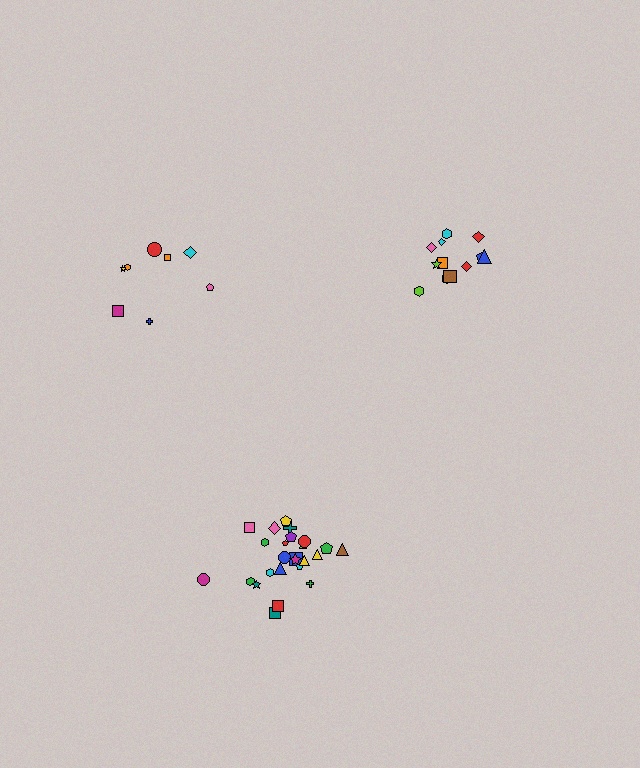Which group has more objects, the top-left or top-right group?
The top-right group.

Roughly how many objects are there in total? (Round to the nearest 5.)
Roughly 45 objects in total.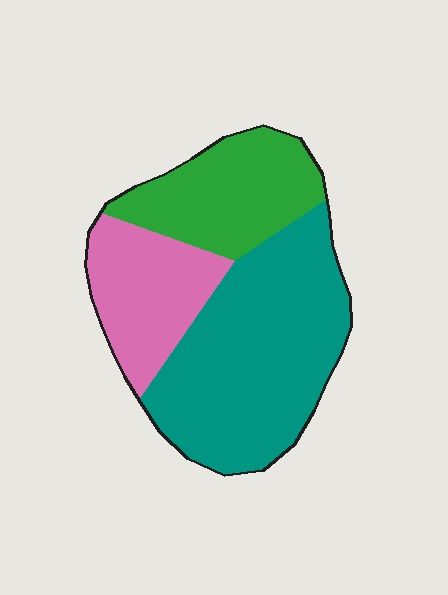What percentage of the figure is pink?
Pink takes up about one quarter (1/4) of the figure.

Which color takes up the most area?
Teal, at roughly 50%.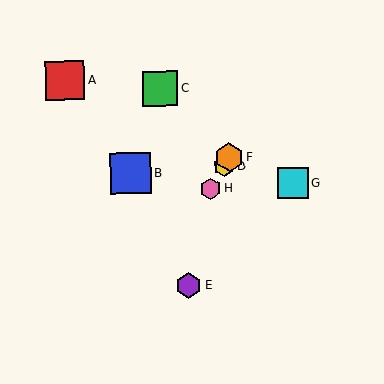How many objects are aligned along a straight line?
3 objects (D, F, H) are aligned along a straight line.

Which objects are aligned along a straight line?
Objects D, F, H are aligned along a straight line.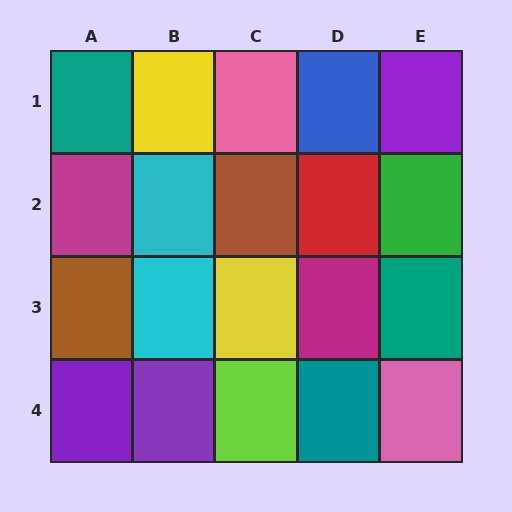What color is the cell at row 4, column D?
Teal.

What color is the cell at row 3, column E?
Teal.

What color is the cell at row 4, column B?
Purple.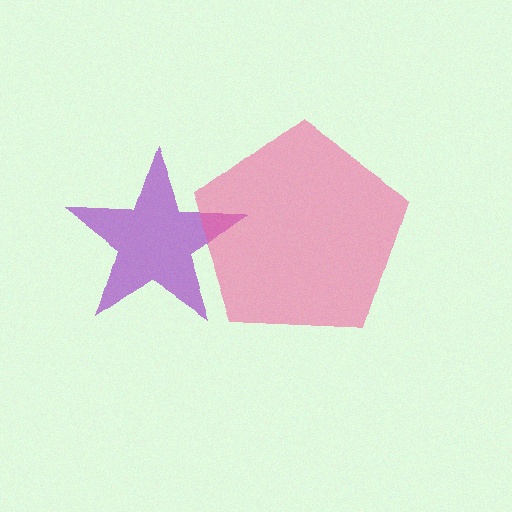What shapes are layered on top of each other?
The layered shapes are: a purple star, a pink pentagon.